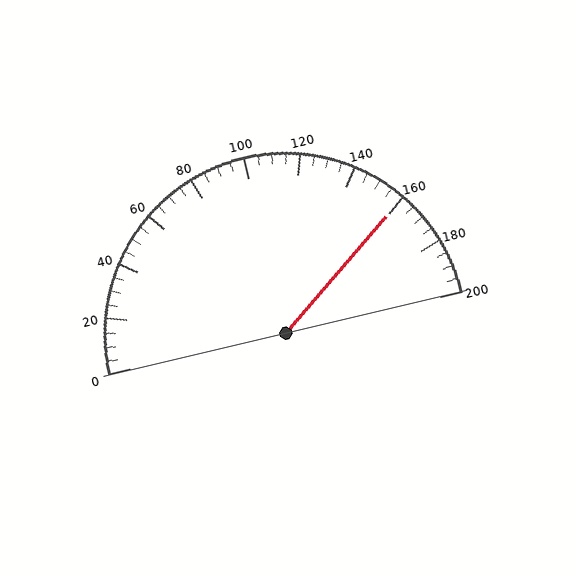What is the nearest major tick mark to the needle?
The nearest major tick mark is 160.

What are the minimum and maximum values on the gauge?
The gauge ranges from 0 to 200.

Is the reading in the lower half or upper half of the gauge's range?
The reading is in the upper half of the range (0 to 200).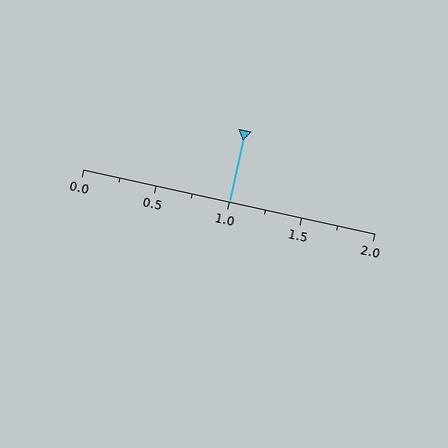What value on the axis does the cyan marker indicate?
The marker indicates approximately 1.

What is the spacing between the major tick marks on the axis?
The major ticks are spaced 0.5 apart.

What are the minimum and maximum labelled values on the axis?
The axis runs from 0.0 to 2.0.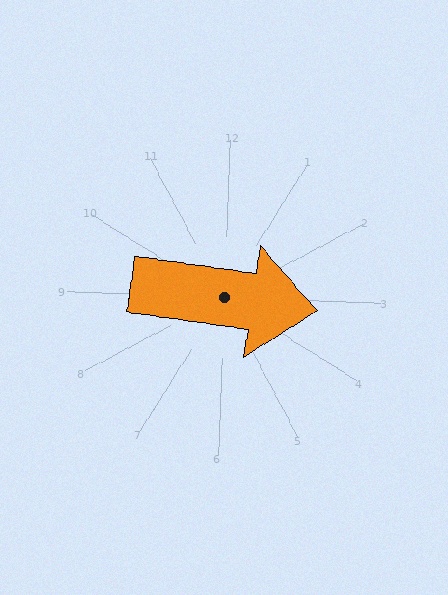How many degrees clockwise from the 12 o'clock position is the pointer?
Approximately 96 degrees.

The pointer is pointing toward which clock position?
Roughly 3 o'clock.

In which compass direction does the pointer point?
East.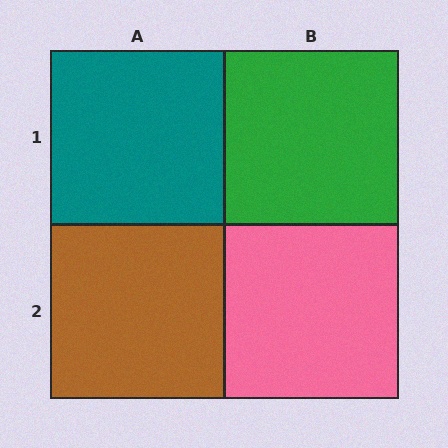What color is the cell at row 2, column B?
Pink.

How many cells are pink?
1 cell is pink.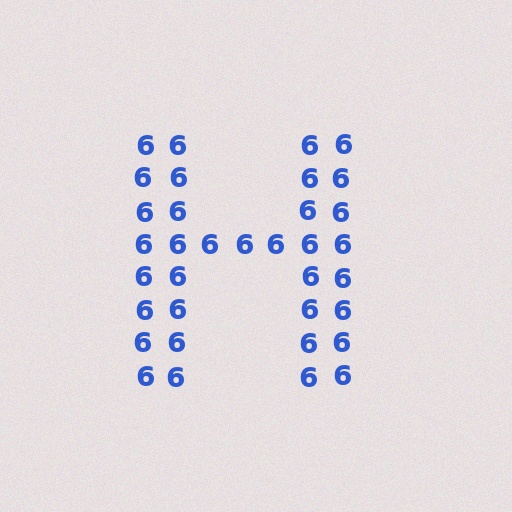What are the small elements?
The small elements are digit 6's.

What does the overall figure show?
The overall figure shows the letter H.